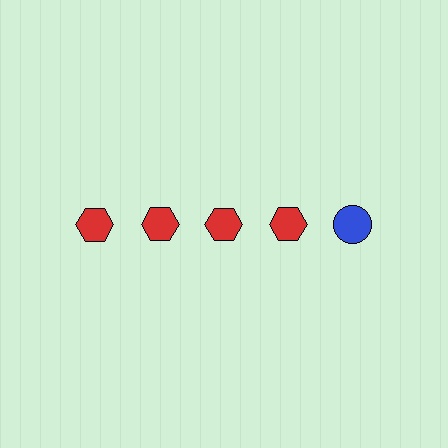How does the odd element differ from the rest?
It differs in both color (blue instead of red) and shape (circle instead of hexagon).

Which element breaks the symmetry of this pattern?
The blue circle in the top row, rightmost column breaks the symmetry. All other shapes are red hexagons.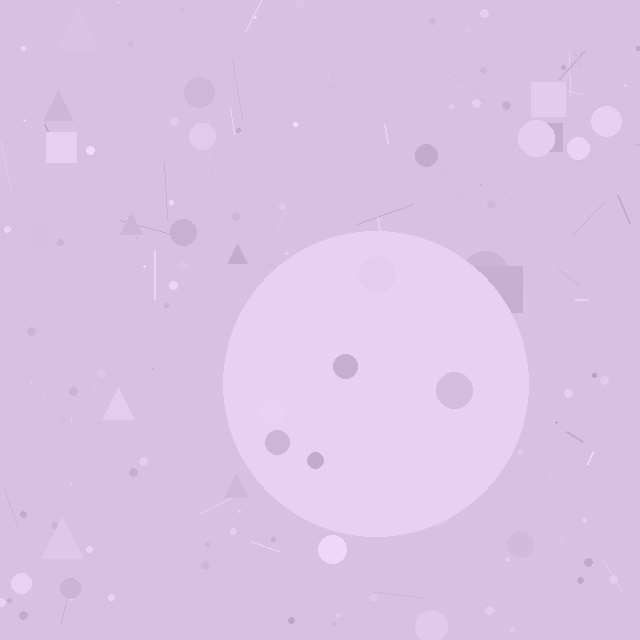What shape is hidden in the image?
A circle is hidden in the image.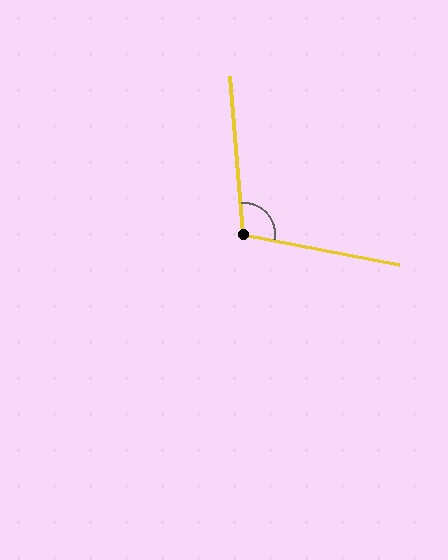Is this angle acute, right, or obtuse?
It is obtuse.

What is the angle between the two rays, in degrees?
Approximately 106 degrees.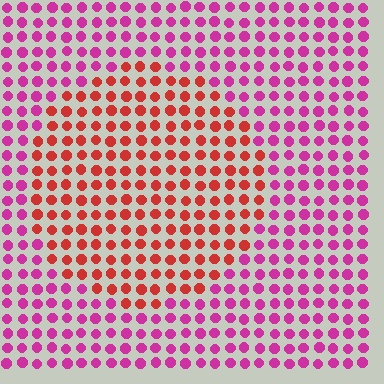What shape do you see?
I see a circle.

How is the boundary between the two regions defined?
The boundary is defined purely by a slight shift in hue (about 44 degrees). Spacing, size, and orientation are identical on both sides.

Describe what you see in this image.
The image is filled with small magenta elements in a uniform arrangement. A circle-shaped region is visible where the elements are tinted to a slightly different hue, forming a subtle color boundary.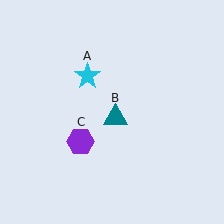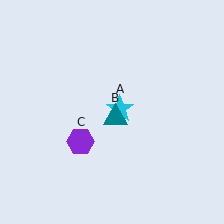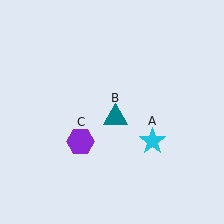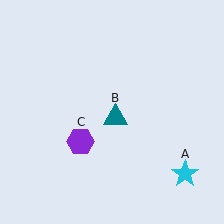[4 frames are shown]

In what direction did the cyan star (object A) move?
The cyan star (object A) moved down and to the right.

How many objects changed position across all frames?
1 object changed position: cyan star (object A).